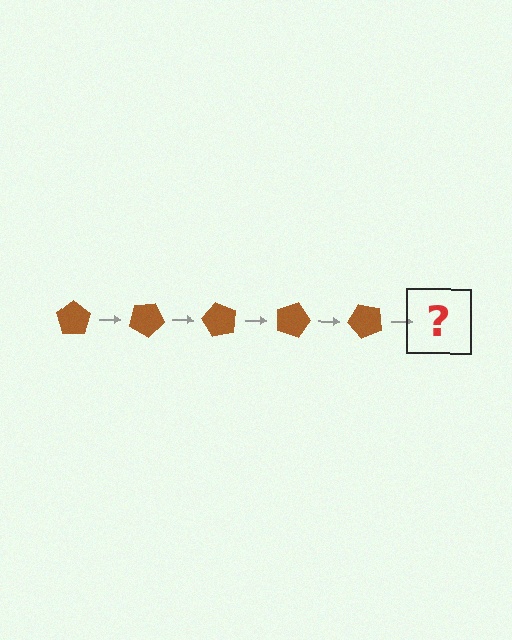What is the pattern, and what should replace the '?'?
The pattern is that the pentagon rotates 30 degrees each step. The '?' should be a brown pentagon rotated 150 degrees.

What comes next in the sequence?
The next element should be a brown pentagon rotated 150 degrees.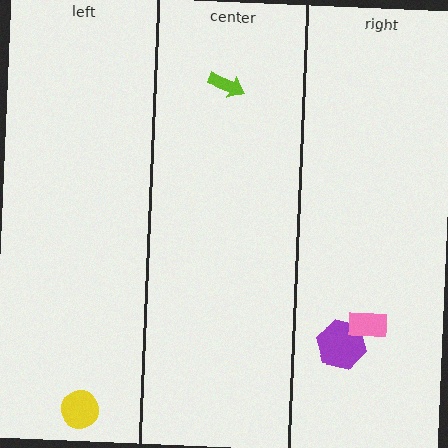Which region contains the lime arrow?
The center region.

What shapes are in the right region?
The purple hexagon, the pink rectangle.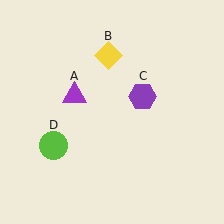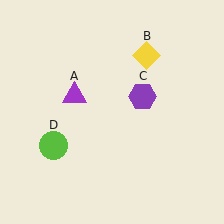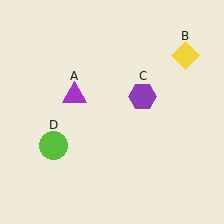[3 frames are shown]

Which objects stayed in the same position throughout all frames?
Purple triangle (object A) and purple hexagon (object C) and lime circle (object D) remained stationary.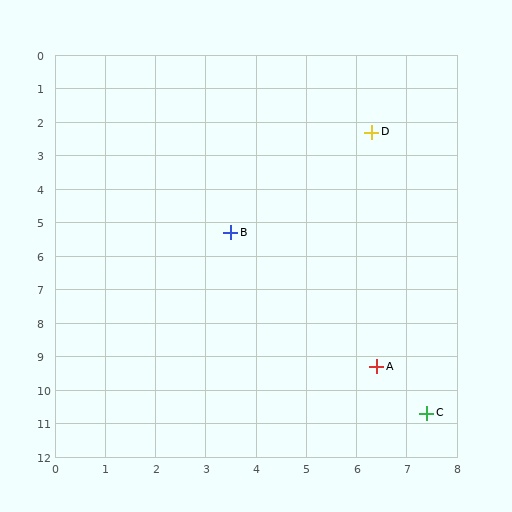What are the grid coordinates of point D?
Point D is at approximately (6.3, 2.3).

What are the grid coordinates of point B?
Point B is at approximately (3.5, 5.3).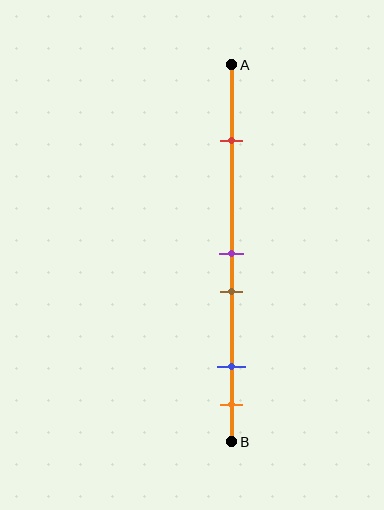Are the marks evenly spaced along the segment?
No, the marks are not evenly spaced.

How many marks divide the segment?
There are 5 marks dividing the segment.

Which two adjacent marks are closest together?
The purple and brown marks are the closest adjacent pair.